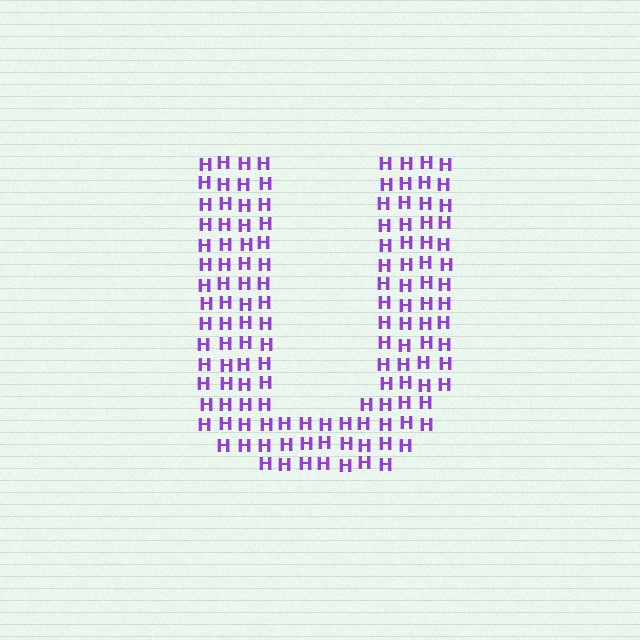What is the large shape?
The large shape is the letter U.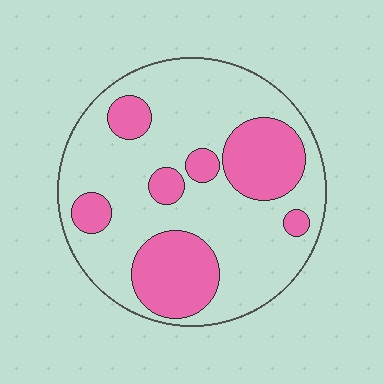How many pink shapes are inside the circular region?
7.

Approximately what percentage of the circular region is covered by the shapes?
Approximately 30%.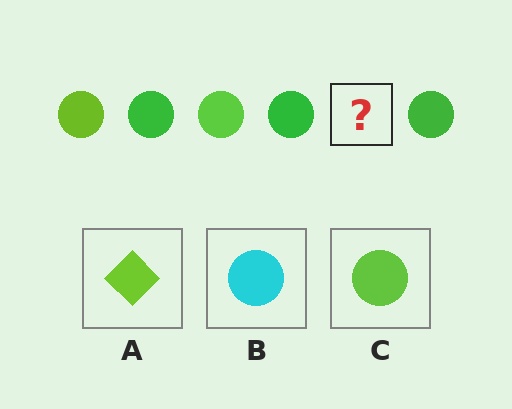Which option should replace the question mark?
Option C.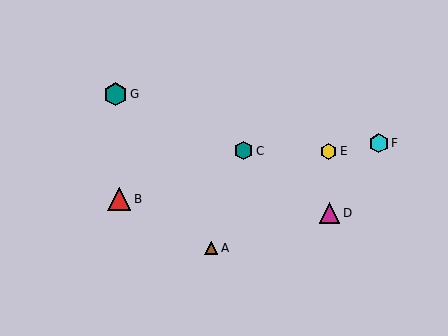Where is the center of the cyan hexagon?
The center of the cyan hexagon is at (379, 143).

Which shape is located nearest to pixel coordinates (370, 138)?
The cyan hexagon (labeled F) at (379, 143) is nearest to that location.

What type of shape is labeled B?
Shape B is a red triangle.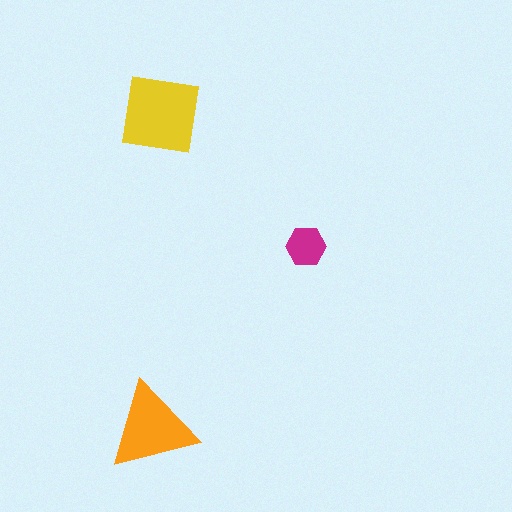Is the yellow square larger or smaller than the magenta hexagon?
Larger.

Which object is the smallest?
The magenta hexagon.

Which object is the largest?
The yellow square.